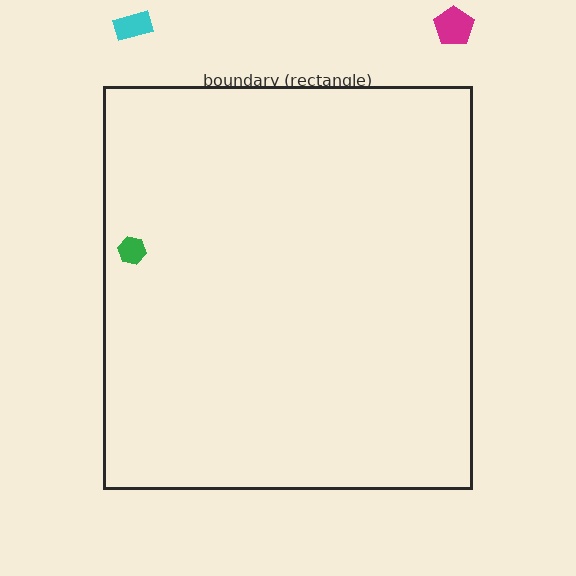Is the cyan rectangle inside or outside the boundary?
Outside.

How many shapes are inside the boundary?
1 inside, 2 outside.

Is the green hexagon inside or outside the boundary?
Inside.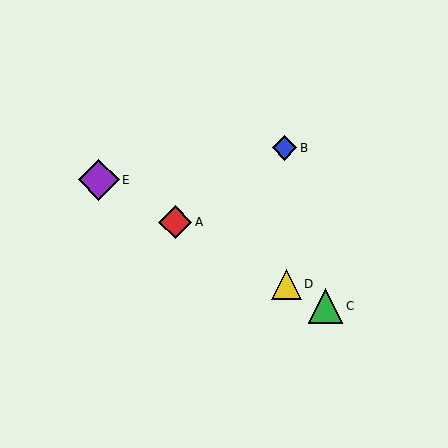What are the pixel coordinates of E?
Object E is at (99, 180).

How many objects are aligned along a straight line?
4 objects (A, C, D, E) are aligned along a straight line.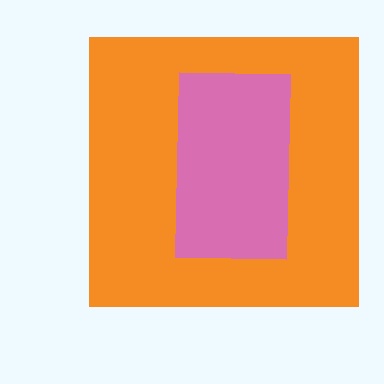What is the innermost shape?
The pink rectangle.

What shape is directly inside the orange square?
The pink rectangle.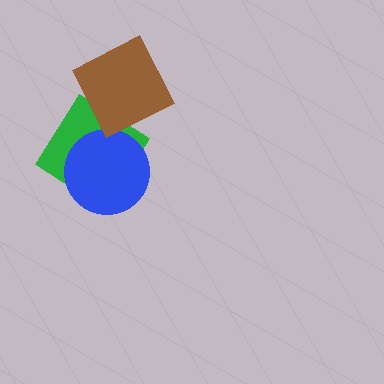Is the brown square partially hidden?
No, no other shape covers it.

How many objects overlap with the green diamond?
1 object overlaps with the green diamond.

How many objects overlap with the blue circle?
1 object overlaps with the blue circle.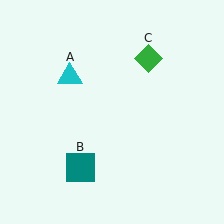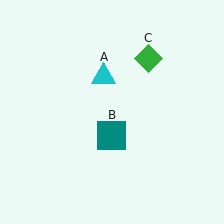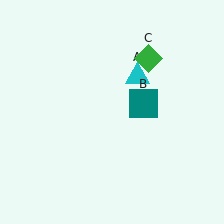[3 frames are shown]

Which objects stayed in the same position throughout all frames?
Green diamond (object C) remained stationary.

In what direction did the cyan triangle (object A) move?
The cyan triangle (object A) moved right.